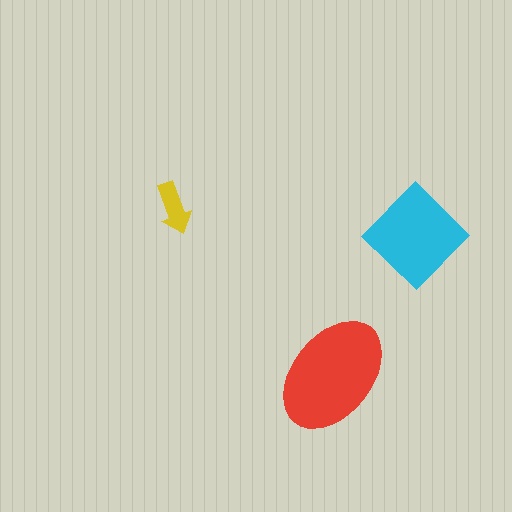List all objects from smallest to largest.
The yellow arrow, the cyan diamond, the red ellipse.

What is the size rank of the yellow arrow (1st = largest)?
3rd.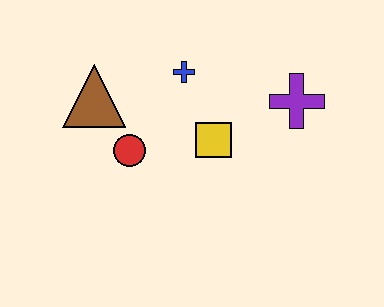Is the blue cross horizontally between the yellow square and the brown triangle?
Yes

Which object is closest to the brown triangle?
The red circle is closest to the brown triangle.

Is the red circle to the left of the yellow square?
Yes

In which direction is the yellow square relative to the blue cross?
The yellow square is below the blue cross.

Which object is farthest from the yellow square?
The brown triangle is farthest from the yellow square.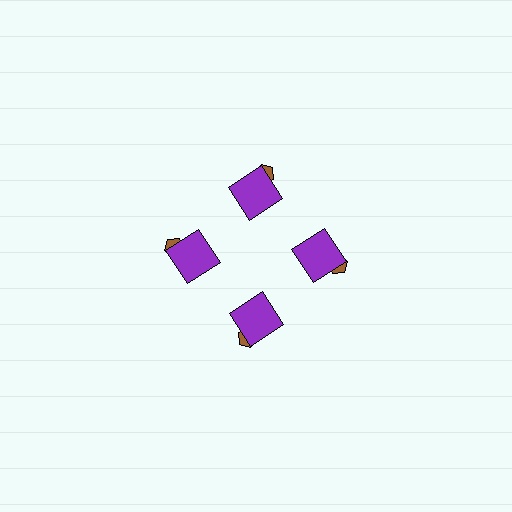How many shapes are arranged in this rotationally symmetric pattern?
There are 8 shapes, arranged in 4 groups of 2.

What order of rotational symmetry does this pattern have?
This pattern has 4-fold rotational symmetry.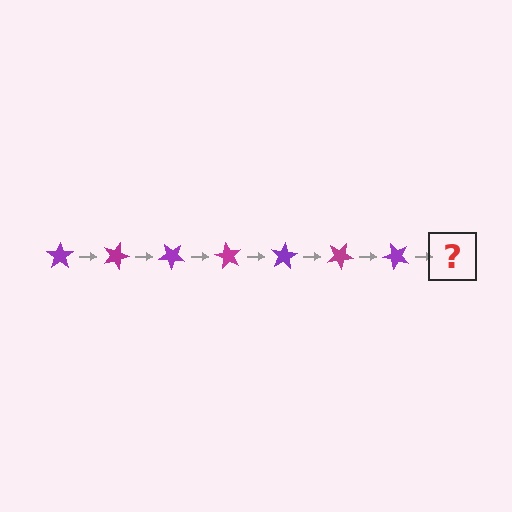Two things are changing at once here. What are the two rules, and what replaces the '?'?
The two rules are that it rotates 20 degrees each step and the color cycles through purple and magenta. The '?' should be a magenta star, rotated 140 degrees from the start.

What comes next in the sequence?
The next element should be a magenta star, rotated 140 degrees from the start.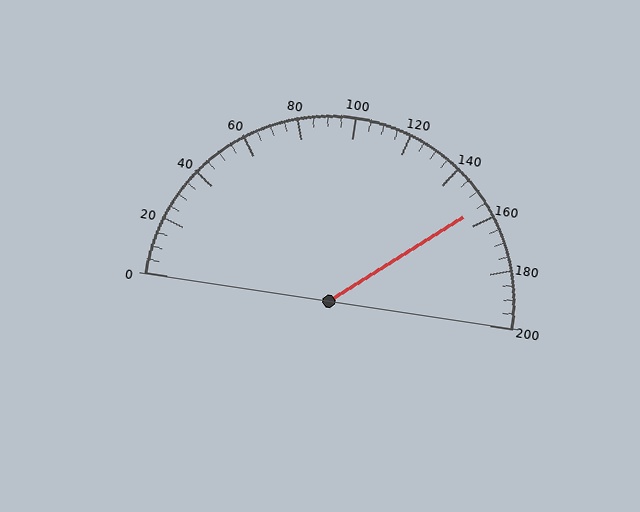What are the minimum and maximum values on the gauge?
The gauge ranges from 0 to 200.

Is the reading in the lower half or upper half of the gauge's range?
The reading is in the upper half of the range (0 to 200).